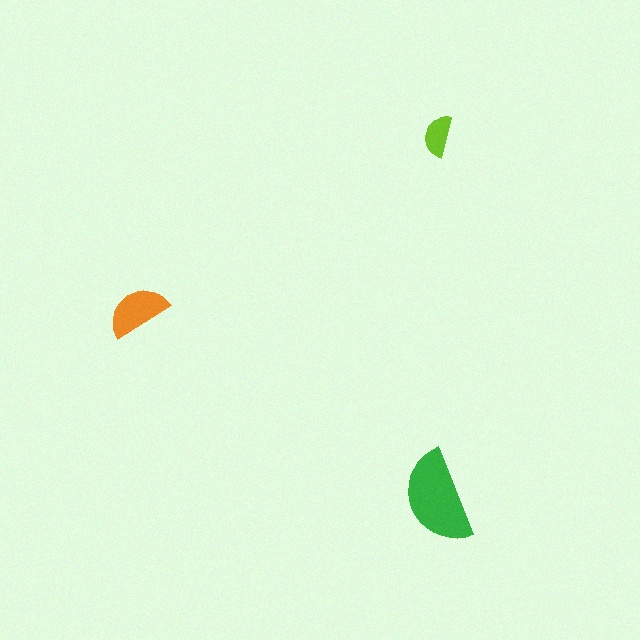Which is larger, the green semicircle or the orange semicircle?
The green one.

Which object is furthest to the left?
The orange semicircle is leftmost.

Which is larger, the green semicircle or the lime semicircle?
The green one.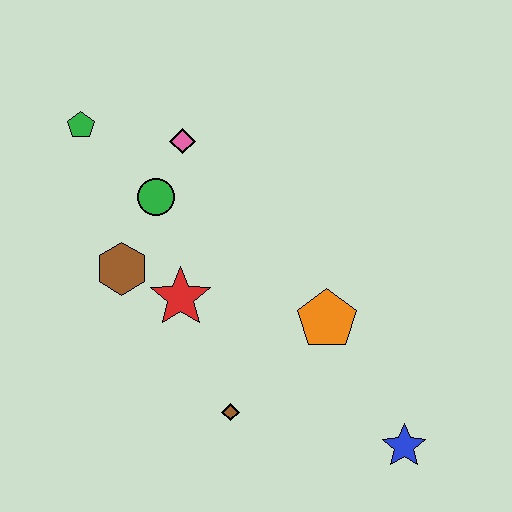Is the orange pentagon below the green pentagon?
Yes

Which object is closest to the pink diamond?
The green circle is closest to the pink diamond.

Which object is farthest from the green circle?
The blue star is farthest from the green circle.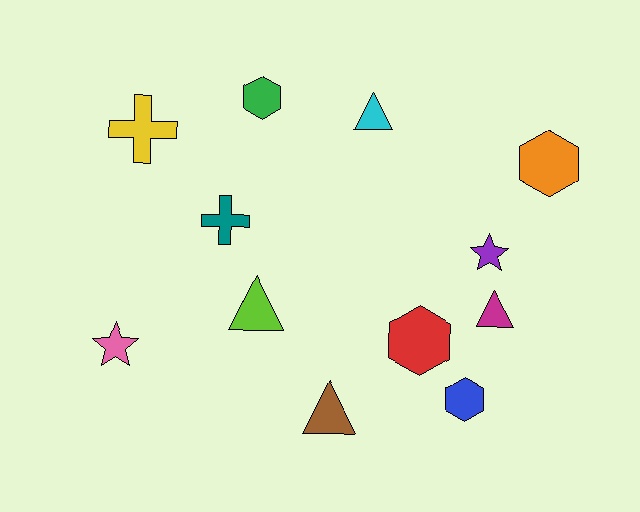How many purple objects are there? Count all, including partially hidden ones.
There is 1 purple object.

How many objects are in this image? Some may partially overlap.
There are 12 objects.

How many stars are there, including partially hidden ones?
There are 2 stars.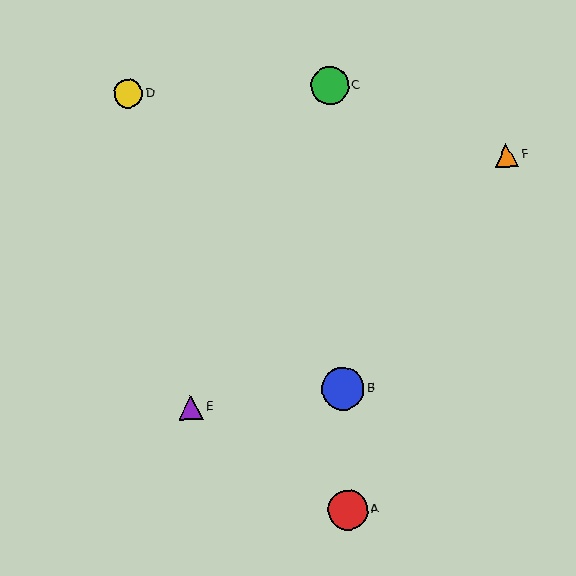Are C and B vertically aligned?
Yes, both are at x≈330.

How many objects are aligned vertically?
3 objects (A, B, C) are aligned vertically.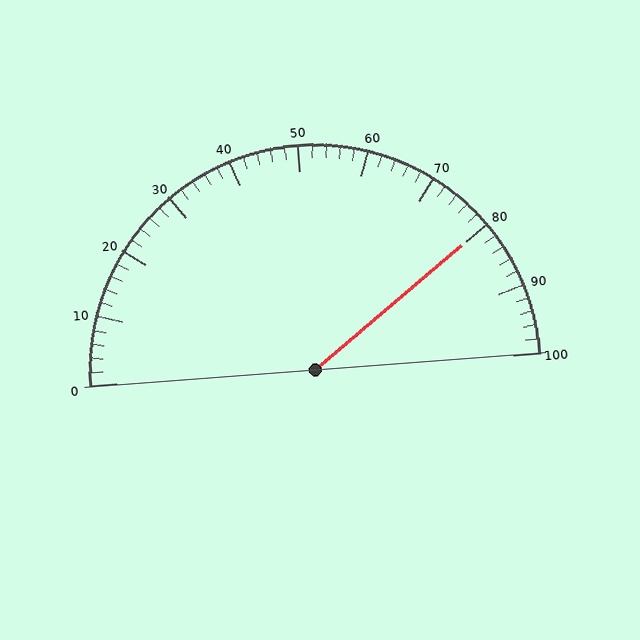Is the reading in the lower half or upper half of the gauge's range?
The reading is in the upper half of the range (0 to 100).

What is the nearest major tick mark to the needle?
The nearest major tick mark is 80.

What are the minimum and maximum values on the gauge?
The gauge ranges from 0 to 100.